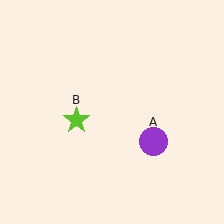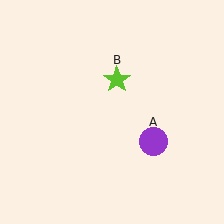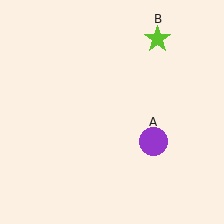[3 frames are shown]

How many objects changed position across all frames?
1 object changed position: lime star (object B).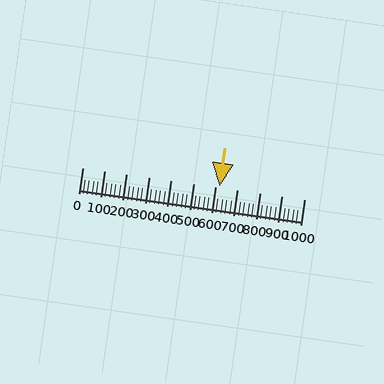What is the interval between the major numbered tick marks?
The major tick marks are spaced 100 units apart.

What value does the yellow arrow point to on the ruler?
The yellow arrow points to approximately 620.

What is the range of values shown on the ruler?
The ruler shows values from 0 to 1000.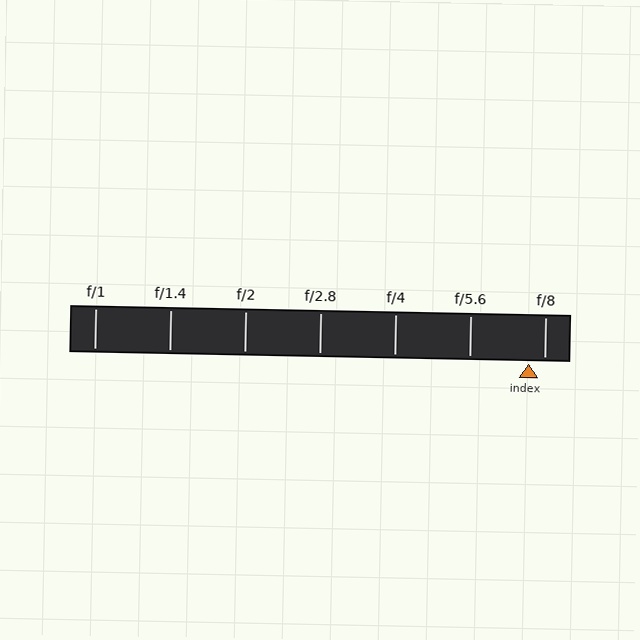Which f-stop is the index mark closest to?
The index mark is closest to f/8.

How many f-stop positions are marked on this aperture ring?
There are 7 f-stop positions marked.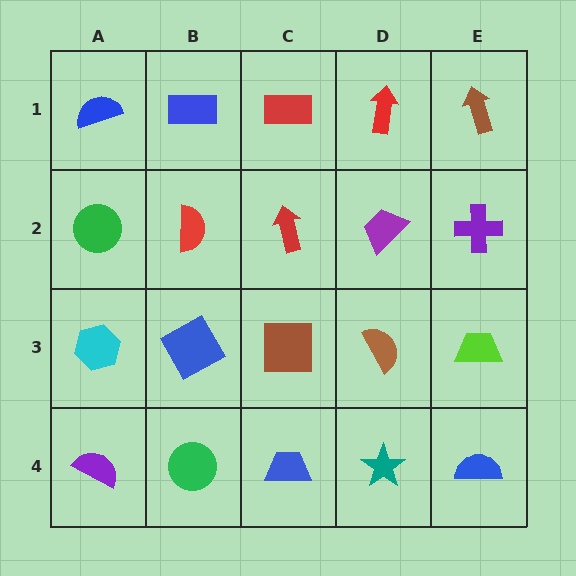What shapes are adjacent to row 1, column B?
A red semicircle (row 2, column B), a blue semicircle (row 1, column A), a red rectangle (row 1, column C).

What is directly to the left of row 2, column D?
A red arrow.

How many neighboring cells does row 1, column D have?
3.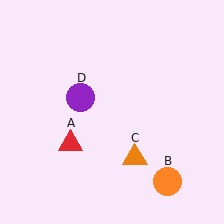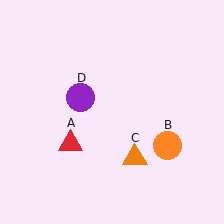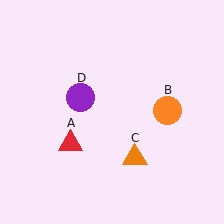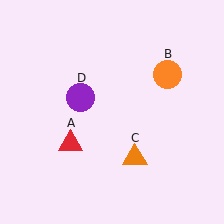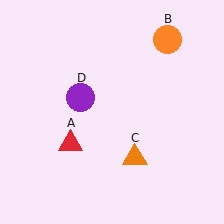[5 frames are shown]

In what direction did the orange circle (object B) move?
The orange circle (object B) moved up.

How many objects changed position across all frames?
1 object changed position: orange circle (object B).